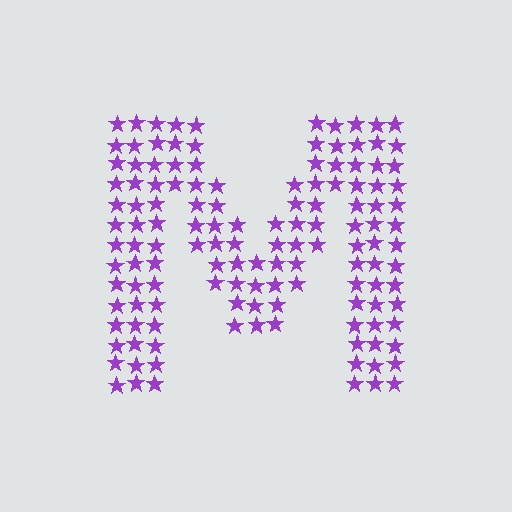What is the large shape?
The large shape is the letter M.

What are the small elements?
The small elements are stars.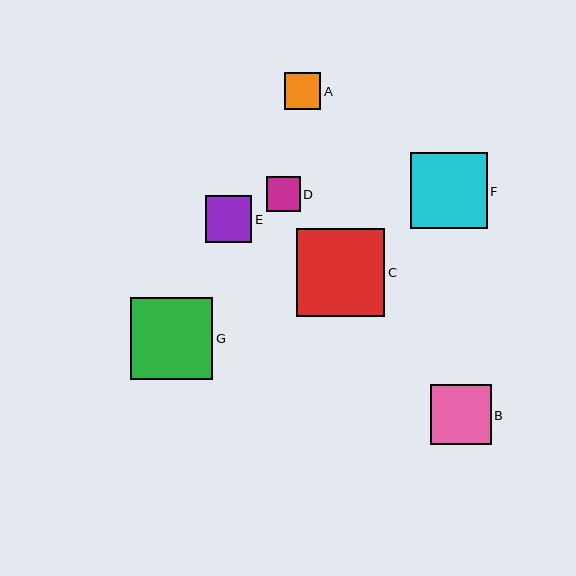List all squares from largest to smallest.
From largest to smallest: C, G, F, B, E, A, D.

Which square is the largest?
Square C is the largest with a size of approximately 88 pixels.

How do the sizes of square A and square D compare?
Square A and square D are approximately the same size.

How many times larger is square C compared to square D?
Square C is approximately 2.6 times the size of square D.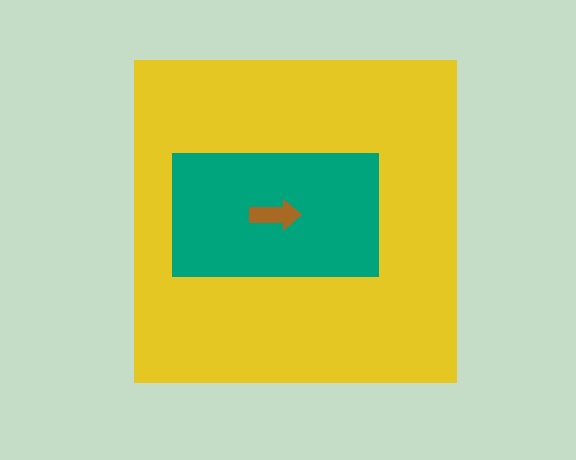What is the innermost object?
The brown arrow.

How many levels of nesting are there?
3.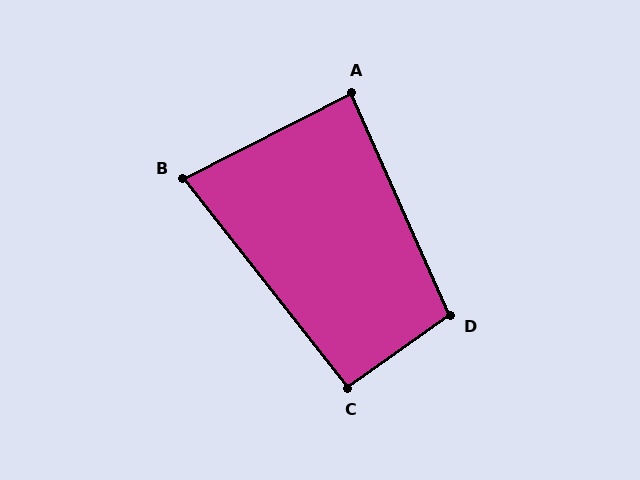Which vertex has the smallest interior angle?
B, at approximately 79 degrees.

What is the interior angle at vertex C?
Approximately 93 degrees (approximately right).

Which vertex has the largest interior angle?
D, at approximately 101 degrees.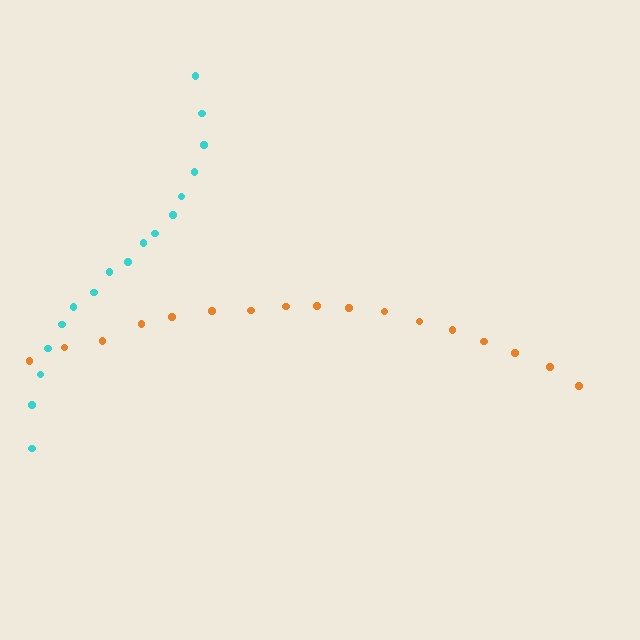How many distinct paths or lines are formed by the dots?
There are 2 distinct paths.